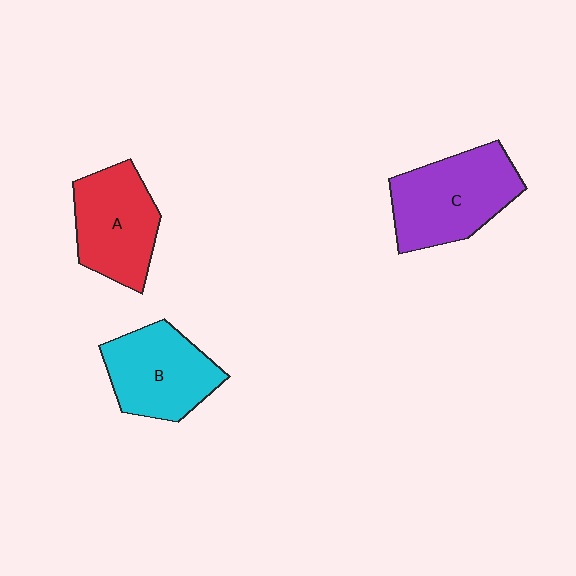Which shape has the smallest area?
Shape A (red).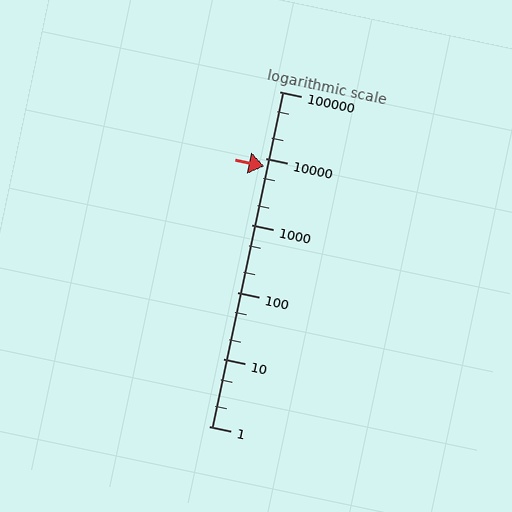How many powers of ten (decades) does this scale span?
The scale spans 5 decades, from 1 to 100000.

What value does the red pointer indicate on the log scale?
The pointer indicates approximately 7500.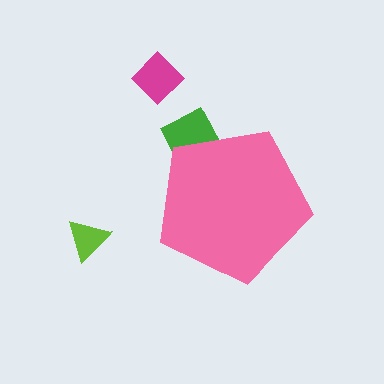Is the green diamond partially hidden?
Yes, the green diamond is partially hidden behind the pink pentagon.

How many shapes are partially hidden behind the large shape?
1 shape is partially hidden.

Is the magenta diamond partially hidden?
No, the magenta diamond is fully visible.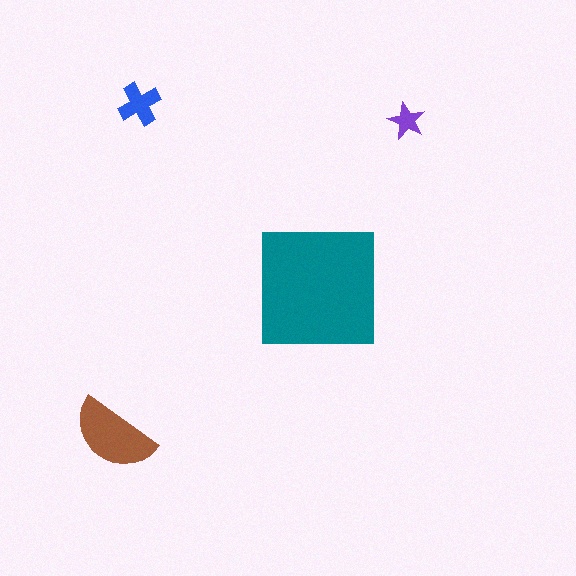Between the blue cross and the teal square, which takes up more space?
The teal square.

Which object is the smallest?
The purple star.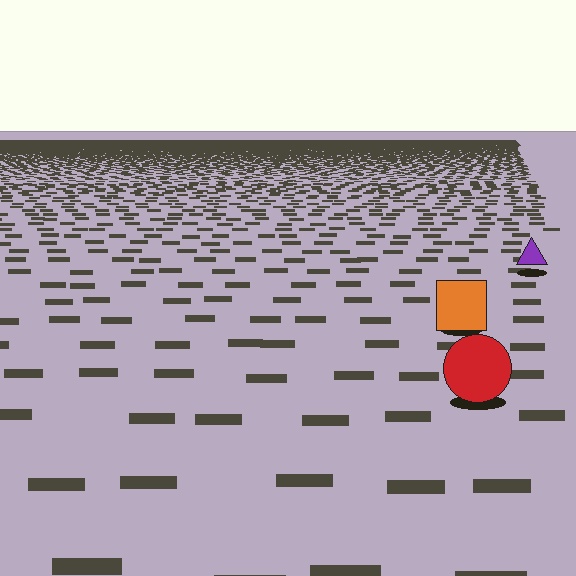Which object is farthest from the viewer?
The purple triangle is farthest from the viewer. It appears smaller and the ground texture around it is denser.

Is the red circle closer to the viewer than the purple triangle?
Yes. The red circle is closer — you can tell from the texture gradient: the ground texture is coarser near it.